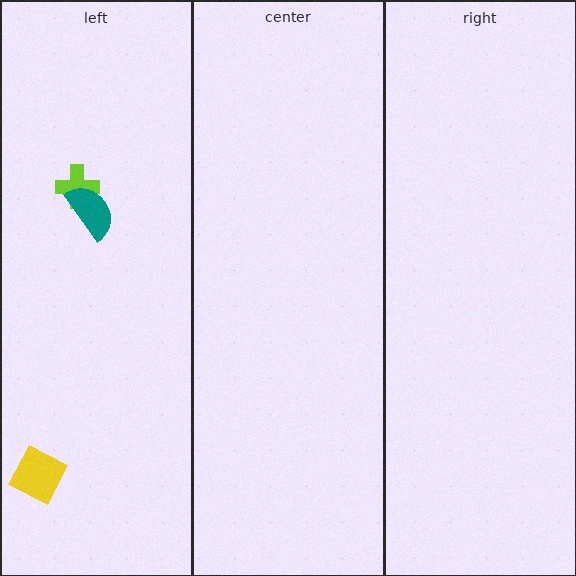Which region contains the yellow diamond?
The left region.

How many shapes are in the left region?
3.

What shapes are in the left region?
The yellow diamond, the lime cross, the teal semicircle.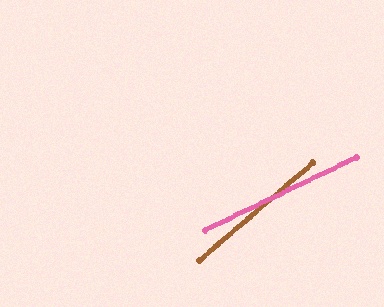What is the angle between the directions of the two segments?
Approximately 15 degrees.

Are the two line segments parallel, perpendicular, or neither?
Neither parallel nor perpendicular — they differ by about 15°.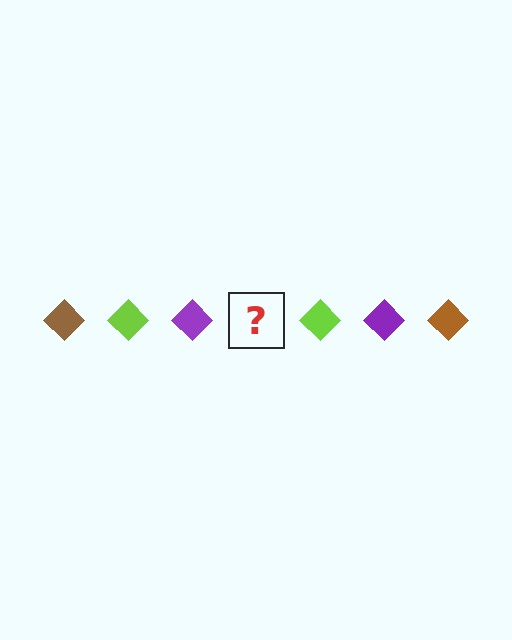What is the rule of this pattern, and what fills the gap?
The rule is that the pattern cycles through brown, lime, purple diamonds. The gap should be filled with a brown diamond.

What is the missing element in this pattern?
The missing element is a brown diamond.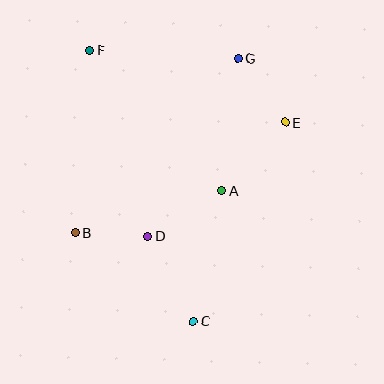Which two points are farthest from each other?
Points C and F are farthest from each other.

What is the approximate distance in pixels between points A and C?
The distance between A and C is approximately 134 pixels.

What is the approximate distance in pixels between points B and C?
The distance between B and C is approximately 148 pixels.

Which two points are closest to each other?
Points B and D are closest to each other.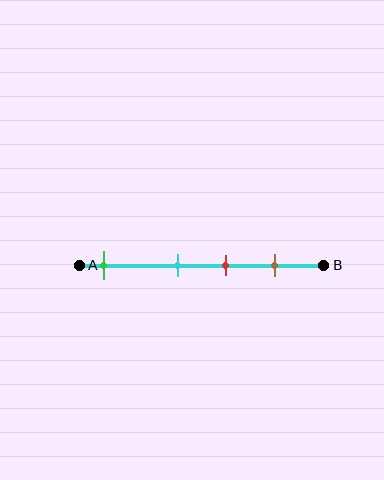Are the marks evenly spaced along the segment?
No, the marks are not evenly spaced.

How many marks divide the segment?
There are 4 marks dividing the segment.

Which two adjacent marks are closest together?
The cyan and red marks are the closest adjacent pair.